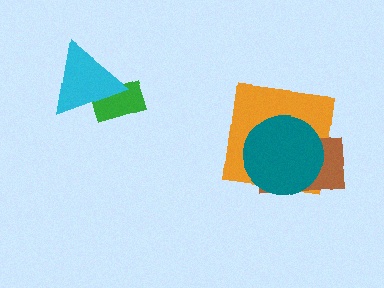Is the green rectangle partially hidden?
Yes, it is partially covered by another shape.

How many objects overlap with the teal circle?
2 objects overlap with the teal circle.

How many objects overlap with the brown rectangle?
2 objects overlap with the brown rectangle.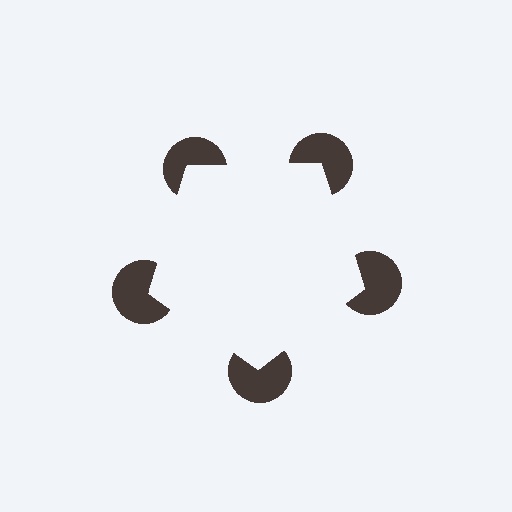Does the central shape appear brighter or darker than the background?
It typically appears slightly brighter than the background, even though no actual brightness change is drawn.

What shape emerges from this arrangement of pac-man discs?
An illusory pentagon — its edges are inferred from the aligned wedge cuts in the pac-man discs, not physically drawn.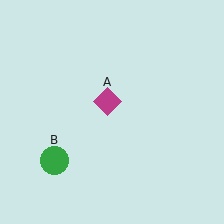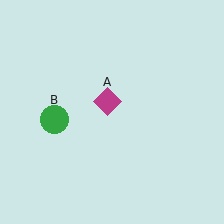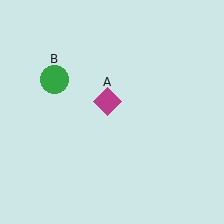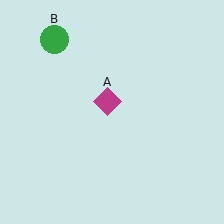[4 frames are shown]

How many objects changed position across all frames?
1 object changed position: green circle (object B).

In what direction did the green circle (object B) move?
The green circle (object B) moved up.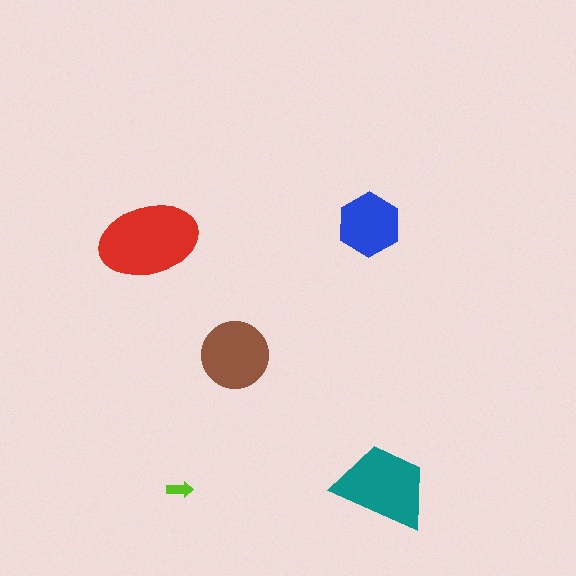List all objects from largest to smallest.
The red ellipse, the teal trapezoid, the brown circle, the blue hexagon, the lime arrow.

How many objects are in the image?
There are 5 objects in the image.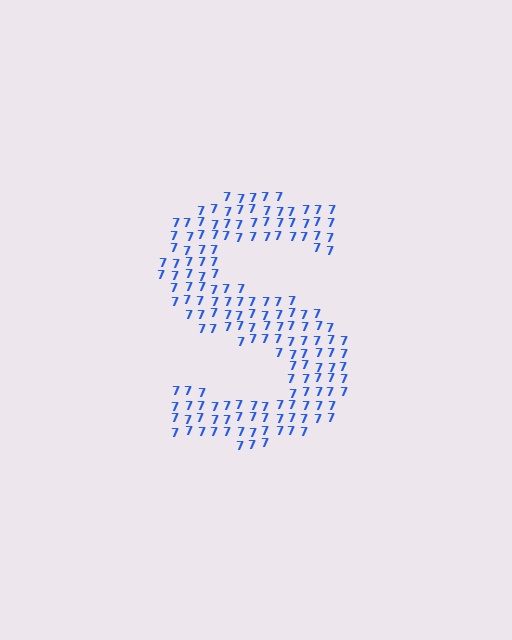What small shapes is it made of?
It is made of small digit 7's.